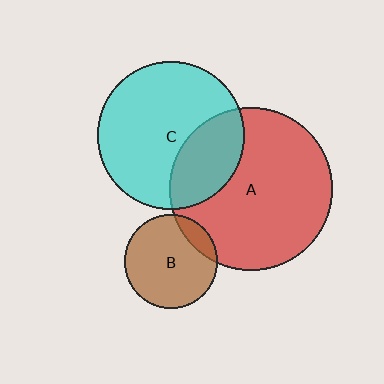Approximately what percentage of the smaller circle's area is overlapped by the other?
Approximately 30%.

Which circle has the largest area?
Circle A (red).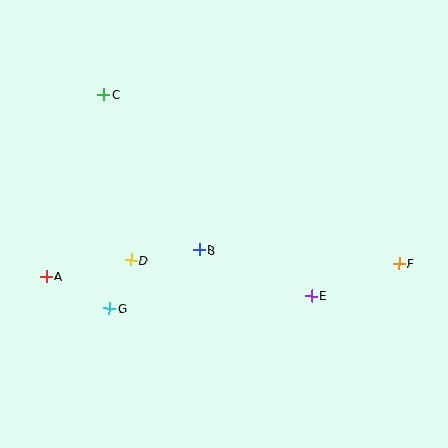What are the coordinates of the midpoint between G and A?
The midpoint between G and A is at (78, 292).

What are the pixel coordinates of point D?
Point D is at (131, 260).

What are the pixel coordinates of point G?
Point G is at (109, 308).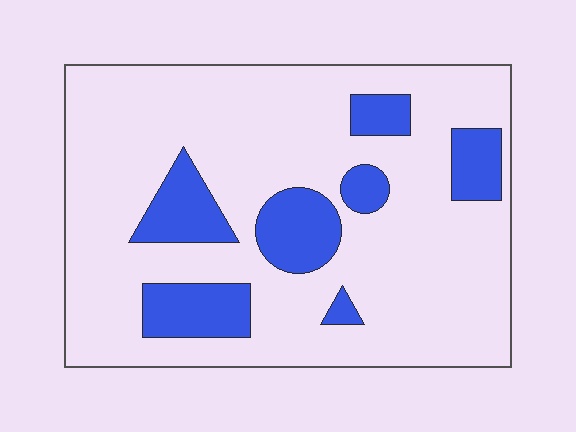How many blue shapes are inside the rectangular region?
7.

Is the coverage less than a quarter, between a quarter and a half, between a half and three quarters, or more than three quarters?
Less than a quarter.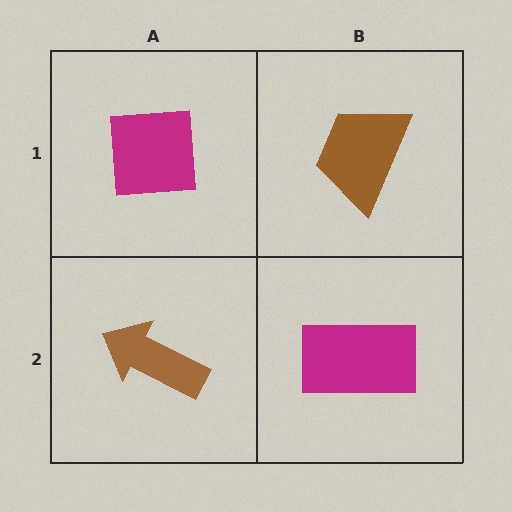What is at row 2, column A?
A brown arrow.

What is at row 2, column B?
A magenta rectangle.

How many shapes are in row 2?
2 shapes.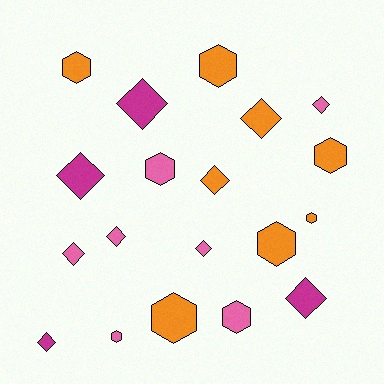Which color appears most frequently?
Orange, with 8 objects.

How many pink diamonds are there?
There are 4 pink diamonds.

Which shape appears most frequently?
Diamond, with 10 objects.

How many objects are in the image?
There are 19 objects.